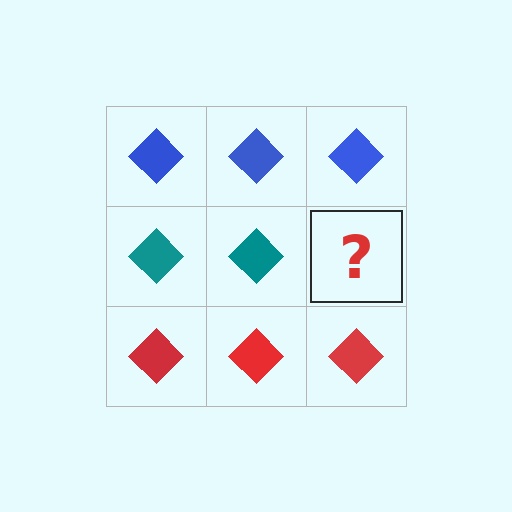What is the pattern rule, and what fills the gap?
The rule is that each row has a consistent color. The gap should be filled with a teal diamond.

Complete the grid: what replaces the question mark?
The question mark should be replaced with a teal diamond.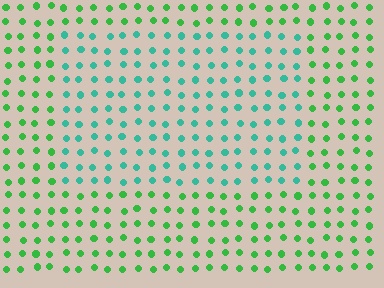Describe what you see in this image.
The image is filled with small green elements in a uniform arrangement. A rectangle-shaped region is visible where the elements are tinted to a slightly different hue, forming a subtle color boundary.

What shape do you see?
I see a rectangle.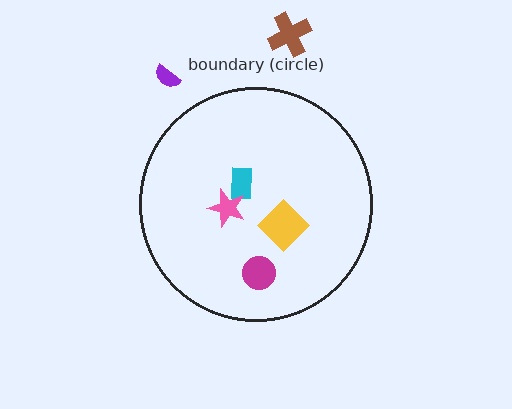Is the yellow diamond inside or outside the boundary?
Inside.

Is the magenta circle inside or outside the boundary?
Inside.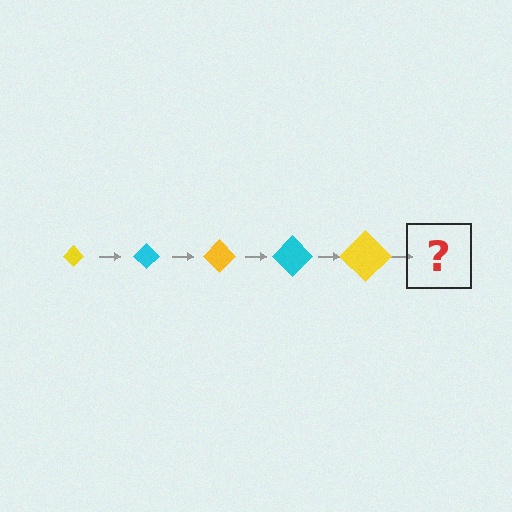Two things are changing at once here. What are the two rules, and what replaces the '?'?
The two rules are that the diamond grows larger each step and the color cycles through yellow and cyan. The '?' should be a cyan diamond, larger than the previous one.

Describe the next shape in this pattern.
It should be a cyan diamond, larger than the previous one.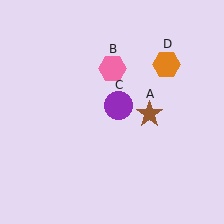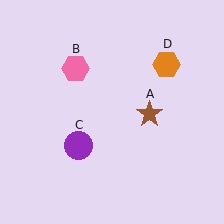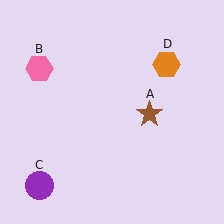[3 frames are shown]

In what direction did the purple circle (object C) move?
The purple circle (object C) moved down and to the left.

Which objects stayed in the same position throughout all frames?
Brown star (object A) and orange hexagon (object D) remained stationary.